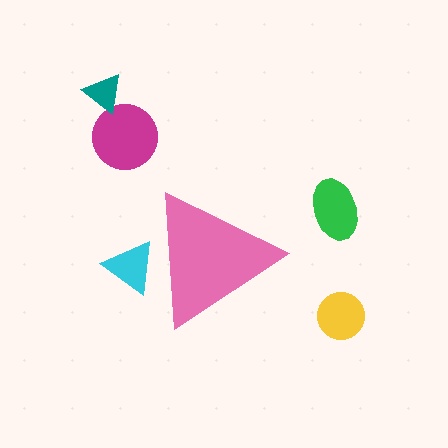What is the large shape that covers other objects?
A pink triangle.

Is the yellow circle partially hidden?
No, the yellow circle is fully visible.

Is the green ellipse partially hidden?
No, the green ellipse is fully visible.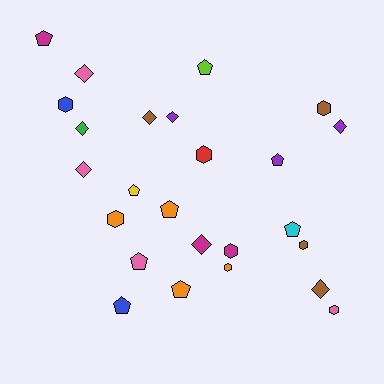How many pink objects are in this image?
There are 4 pink objects.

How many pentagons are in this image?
There are 9 pentagons.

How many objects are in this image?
There are 25 objects.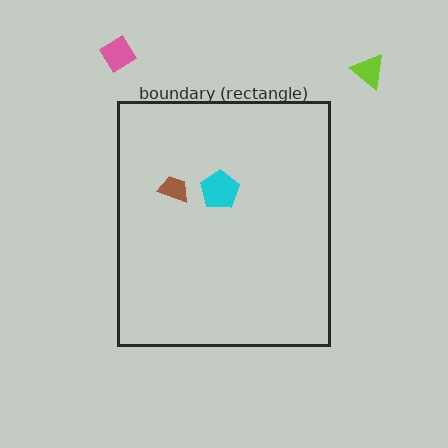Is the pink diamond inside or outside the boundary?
Outside.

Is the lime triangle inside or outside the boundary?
Outside.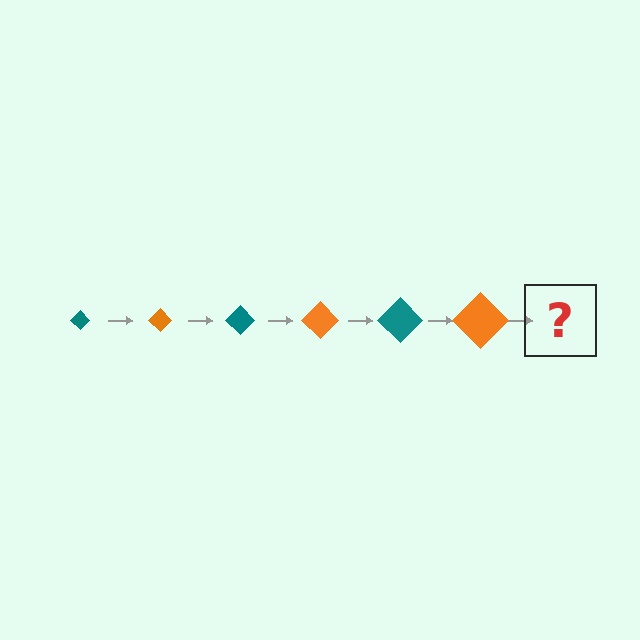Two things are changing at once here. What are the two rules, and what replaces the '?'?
The two rules are that the diamond grows larger each step and the color cycles through teal and orange. The '?' should be a teal diamond, larger than the previous one.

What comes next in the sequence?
The next element should be a teal diamond, larger than the previous one.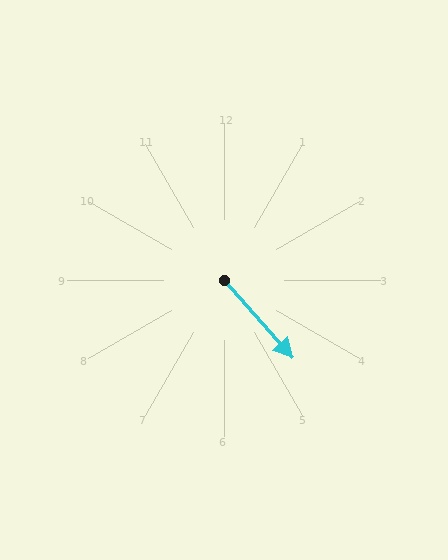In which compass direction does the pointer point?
Southeast.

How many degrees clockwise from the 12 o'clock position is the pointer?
Approximately 139 degrees.